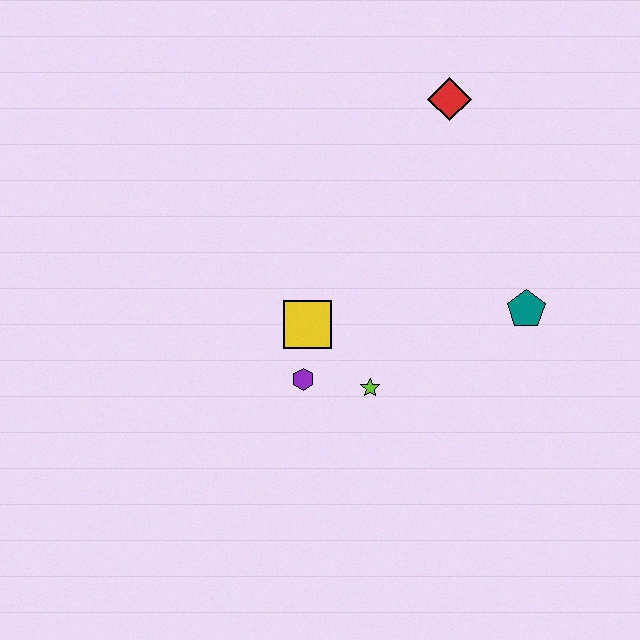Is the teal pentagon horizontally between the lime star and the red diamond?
No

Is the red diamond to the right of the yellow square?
Yes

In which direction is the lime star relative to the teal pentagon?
The lime star is to the left of the teal pentagon.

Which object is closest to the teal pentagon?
The lime star is closest to the teal pentagon.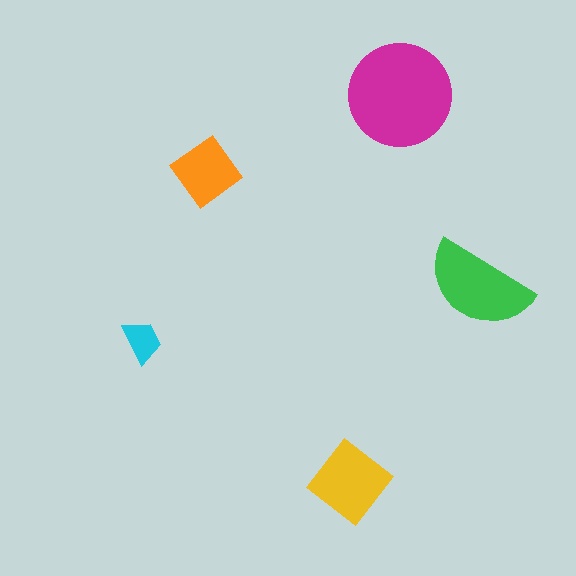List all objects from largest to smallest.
The magenta circle, the green semicircle, the yellow diamond, the orange diamond, the cyan trapezoid.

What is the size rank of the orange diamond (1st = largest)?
4th.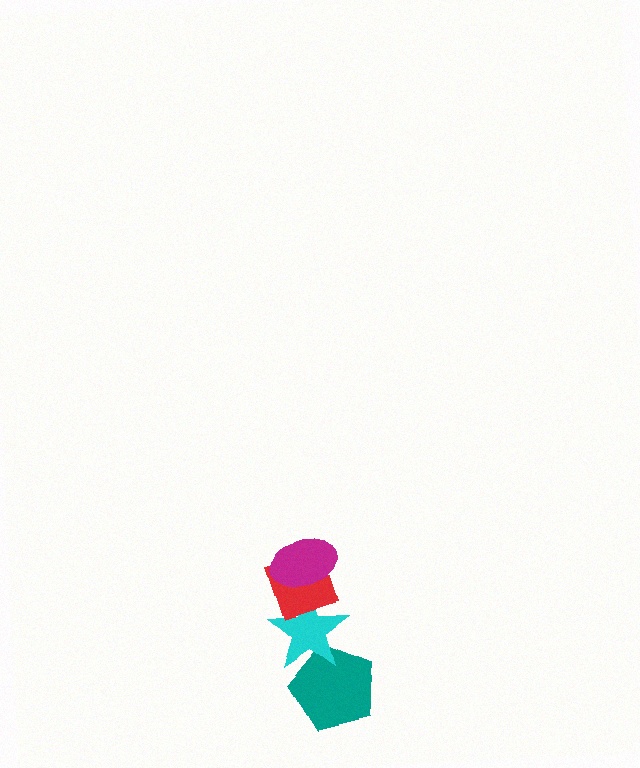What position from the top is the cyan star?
The cyan star is 3rd from the top.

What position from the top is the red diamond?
The red diamond is 2nd from the top.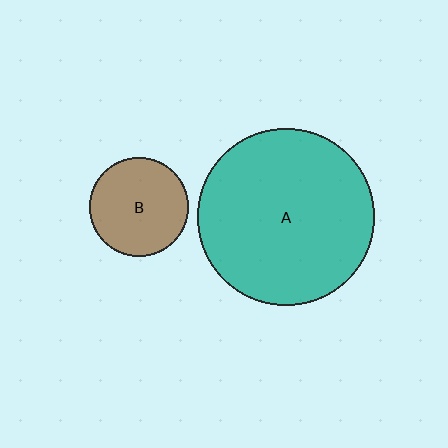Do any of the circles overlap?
No, none of the circles overlap.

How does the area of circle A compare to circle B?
Approximately 3.2 times.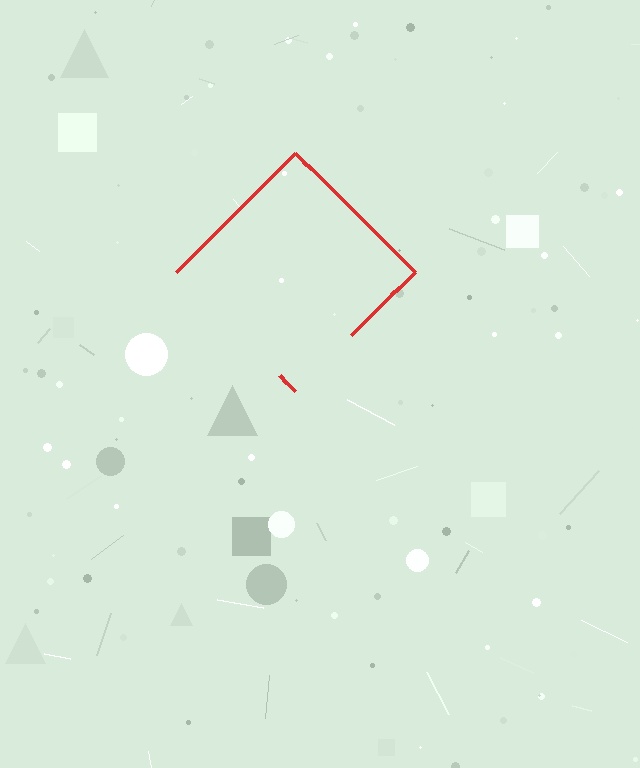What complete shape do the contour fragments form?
The contour fragments form a diamond.